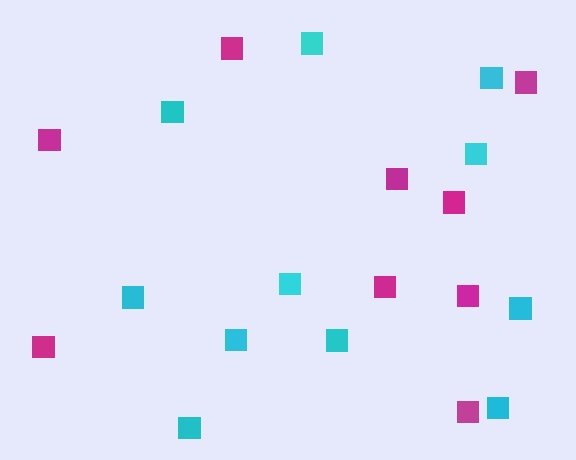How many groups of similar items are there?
There are 2 groups: one group of magenta squares (9) and one group of cyan squares (11).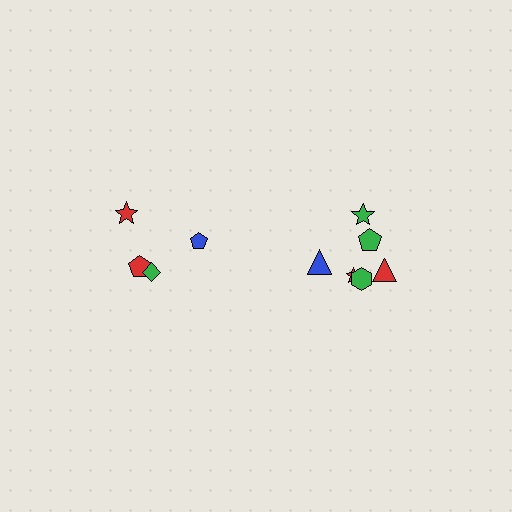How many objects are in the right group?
There are 6 objects.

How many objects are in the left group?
There are 4 objects.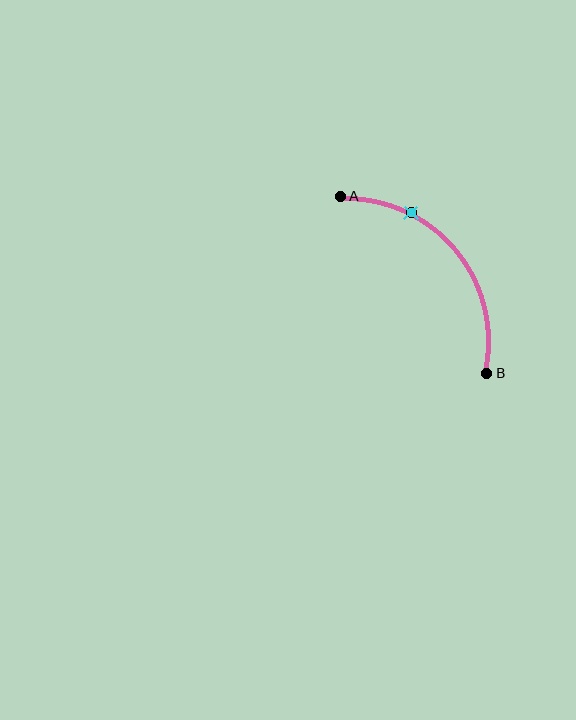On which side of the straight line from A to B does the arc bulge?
The arc bulges above and to the right of the straight line connecting A and B.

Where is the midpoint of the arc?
The arc midpoint is the point on the curve farthest from the straight line joining A and B. It sits above and to the right of that line.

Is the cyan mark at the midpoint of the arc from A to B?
No. The cyan mark lies on the arc but is closer to endpoint A. The arc midpoint would be at the point on the curve equidistant along the arc from both A and B.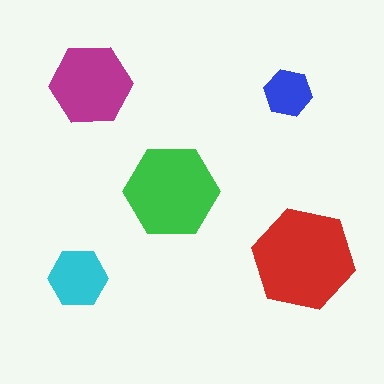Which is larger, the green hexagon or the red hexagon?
The red one.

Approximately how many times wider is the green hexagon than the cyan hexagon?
About 1.5 times wider.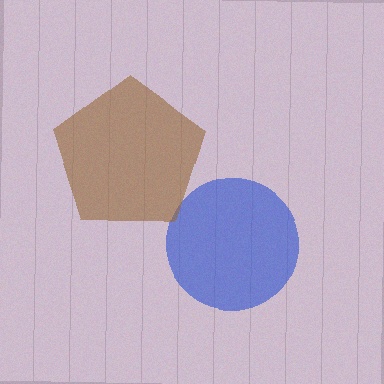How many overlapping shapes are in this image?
There are 2 overlapping shapes in the image.